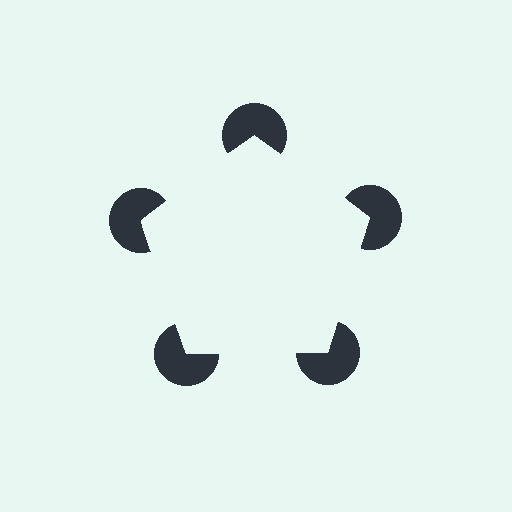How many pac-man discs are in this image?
There are 5 — one at each vertex of the illusory pentagon.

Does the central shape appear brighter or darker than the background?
It typically appears slightly brighter than the background, even though no actual brightness change is drawn.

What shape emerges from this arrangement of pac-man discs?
An illusory pentagon — its edges are inferred from the aligned wedge cuts in the pac-man discs, not physically drawn.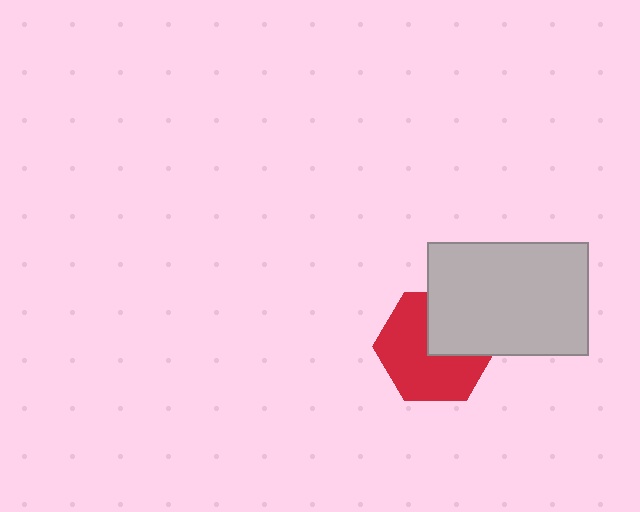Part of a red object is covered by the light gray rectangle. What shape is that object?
It is a hexagon.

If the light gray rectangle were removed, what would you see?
You would see the complete red hexagon.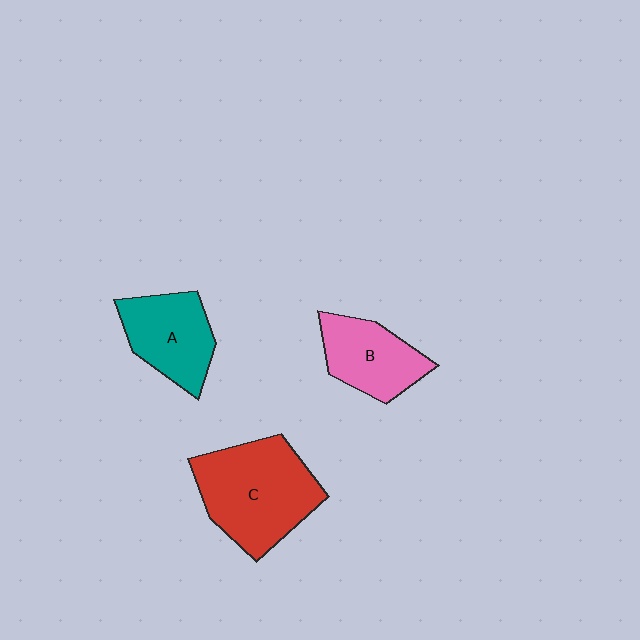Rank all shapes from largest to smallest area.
From largest to smallest: C (red), A (teal), B (pink).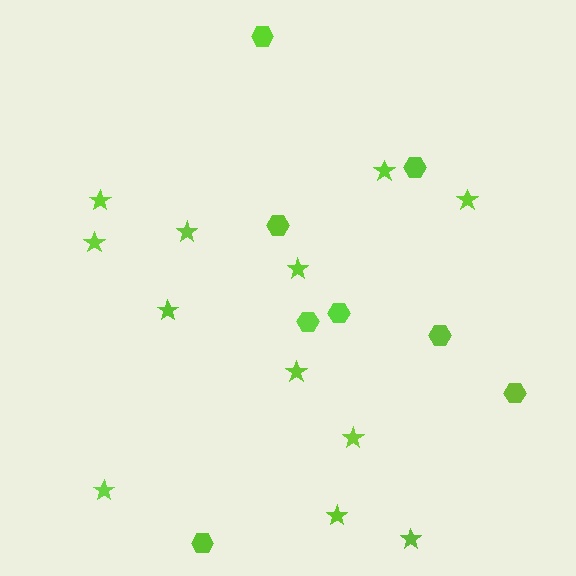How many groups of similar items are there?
There are 2 groups: one group of hexagons (8) and one group of stars (12).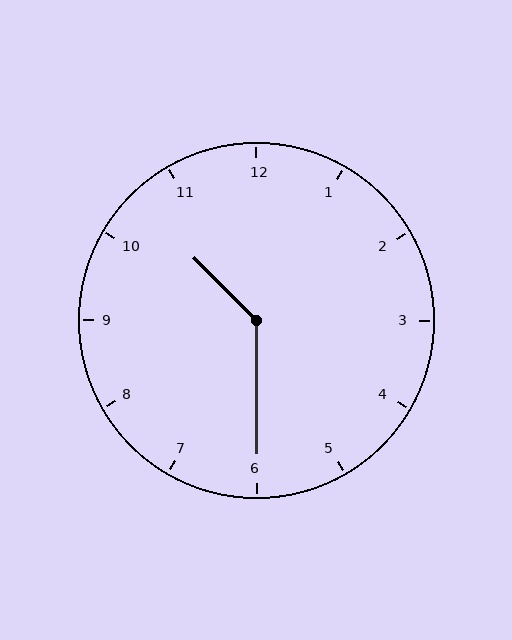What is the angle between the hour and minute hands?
Approximately 135 degrees.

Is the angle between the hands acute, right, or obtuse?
It is obtuse.